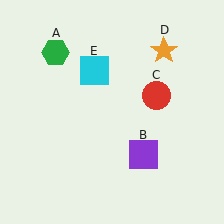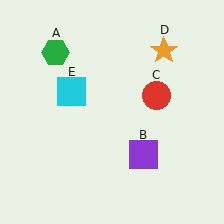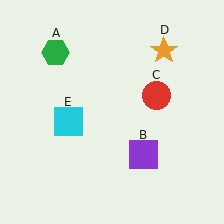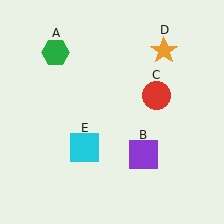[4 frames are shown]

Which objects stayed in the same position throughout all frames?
Green hexagon (object A) and purple square (object B) and red circle (object C) and orange star (object D) remained stationary.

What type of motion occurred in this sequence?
The cyan square (object E) rotated counterclockwise around the center of the scene.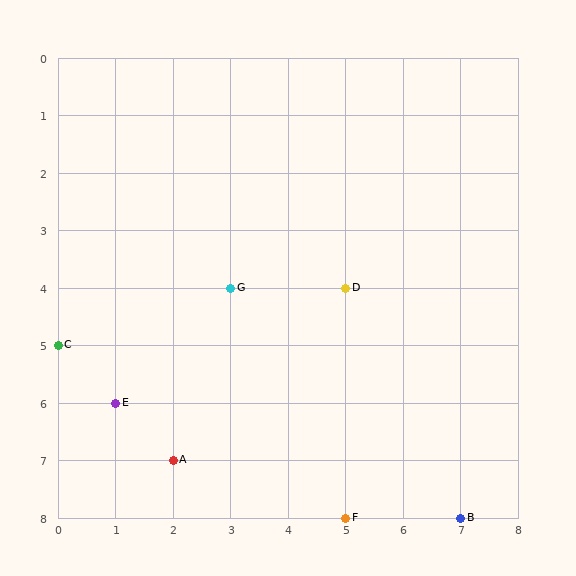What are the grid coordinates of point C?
Point C is at grid coordinates (0, 5).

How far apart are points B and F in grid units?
Points B and F are 2 columns apart.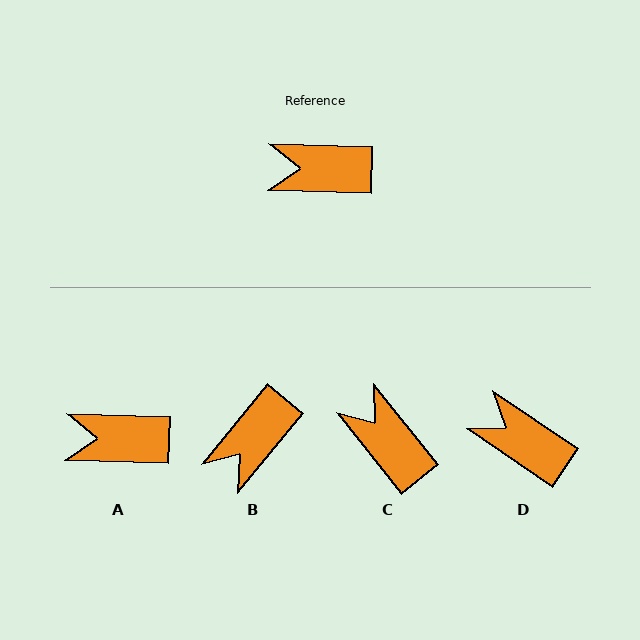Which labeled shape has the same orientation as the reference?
A.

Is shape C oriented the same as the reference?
No, it is off by about 49 degrees.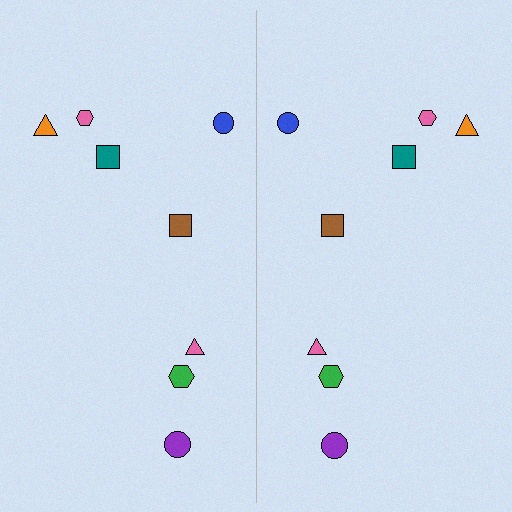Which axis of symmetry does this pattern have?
The pattern has a vertical axis of symmetry running through the center of the image.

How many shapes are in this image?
There are 16 shapes in this image.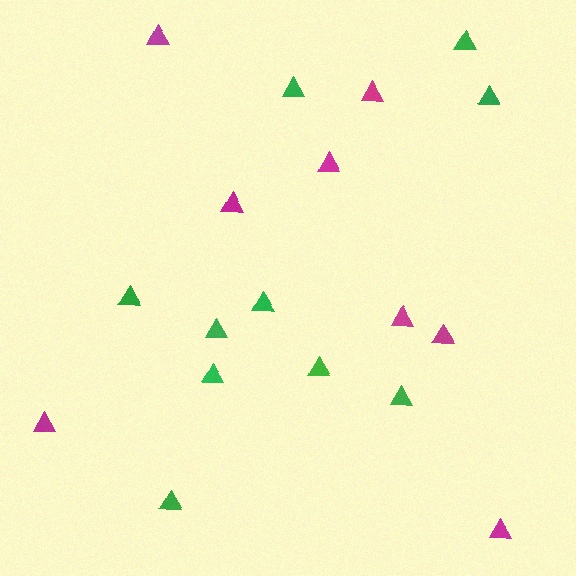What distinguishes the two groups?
There are 2 groups: one group of magenta triangles (8) and one group of green triangles (10).